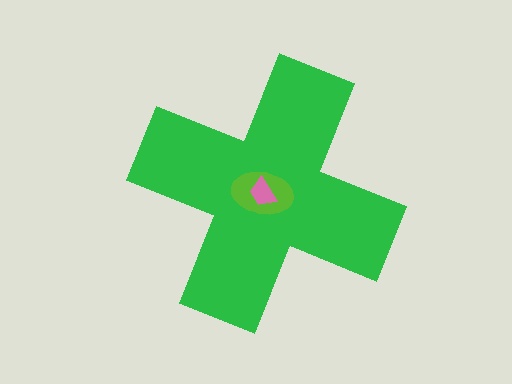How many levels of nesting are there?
3.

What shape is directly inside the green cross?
The lime ellipse.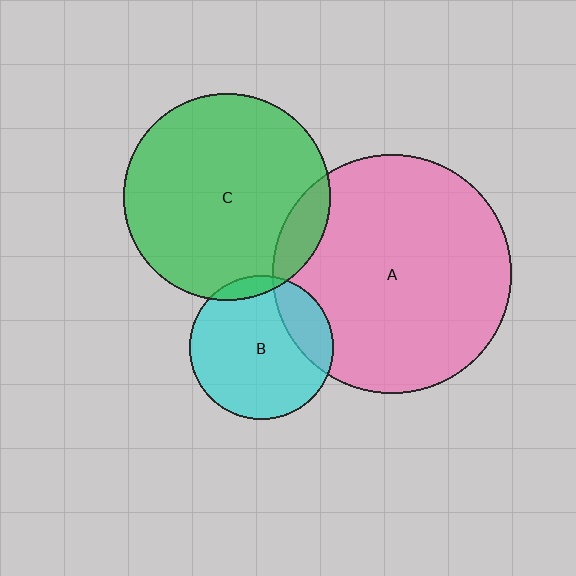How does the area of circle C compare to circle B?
Approximately 2.1 times.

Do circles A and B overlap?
Yes.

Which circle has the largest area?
Circle A (pink).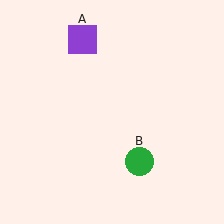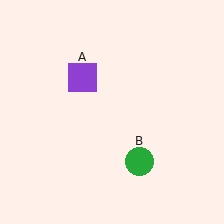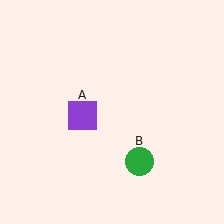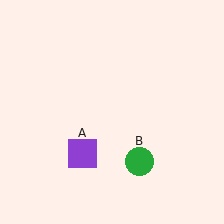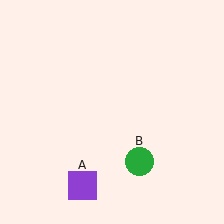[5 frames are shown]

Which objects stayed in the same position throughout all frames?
Green circle (object B) remained stationary.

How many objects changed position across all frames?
1 object changed position: purple square (object A).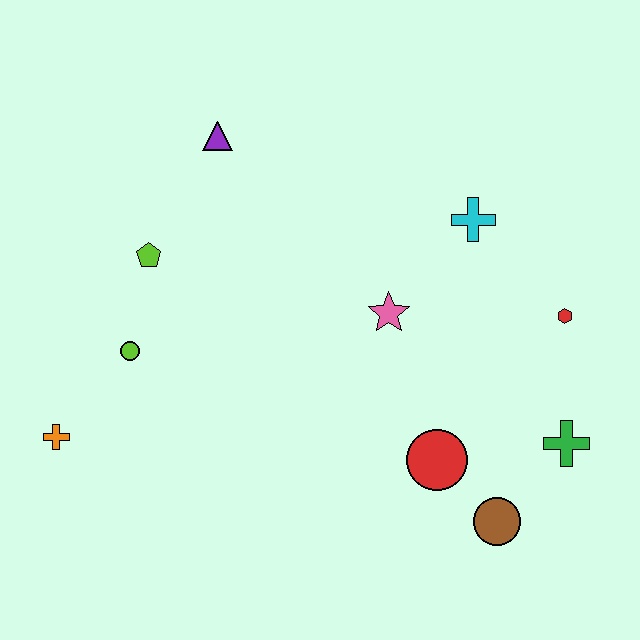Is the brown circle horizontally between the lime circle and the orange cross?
No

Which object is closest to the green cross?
The brown circle is closest to the green cross.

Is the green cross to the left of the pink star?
No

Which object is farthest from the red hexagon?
The orange cross is farthest from the red hexagon.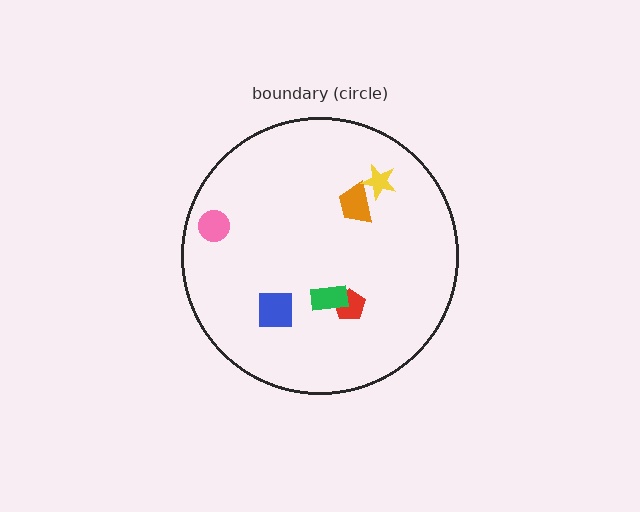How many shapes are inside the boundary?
6 inside, 0 outside.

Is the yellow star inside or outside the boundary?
Inside.